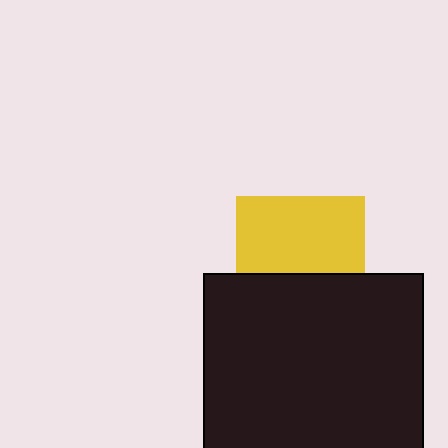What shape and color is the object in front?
The object in front is a black rectangle.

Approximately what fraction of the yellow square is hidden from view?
Roughly 40% of the yellow square is hidden behind the black rectangle.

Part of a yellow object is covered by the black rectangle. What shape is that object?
It is a square.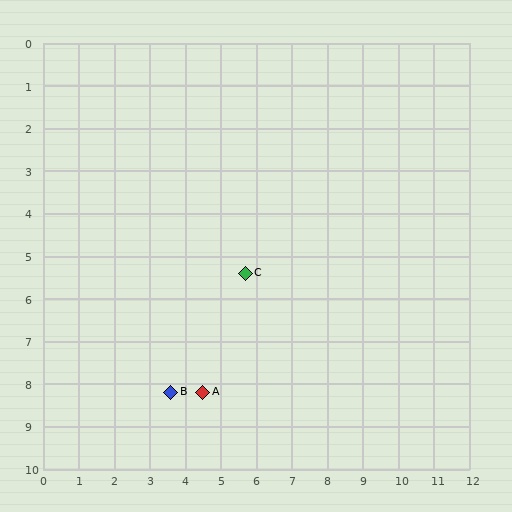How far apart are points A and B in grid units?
Points A and B are about 0.9 grid units apart.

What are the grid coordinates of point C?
Point C is at approximately (5.7, 5.4).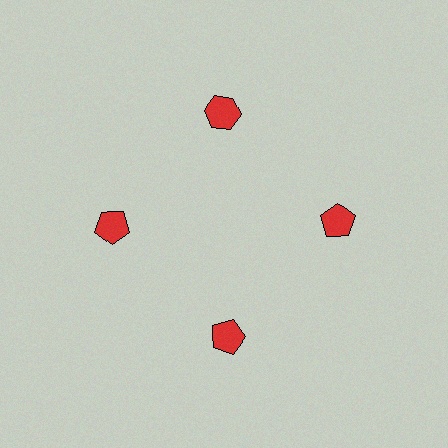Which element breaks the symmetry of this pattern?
The red hexagon at roughly the 12 o'clock position breaks the symmetry. All other shapes are red pentagons.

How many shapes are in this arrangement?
There are 4 shapes arranged in a ring pattern.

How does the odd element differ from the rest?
It has a different shape: hexagon instead of pentagon.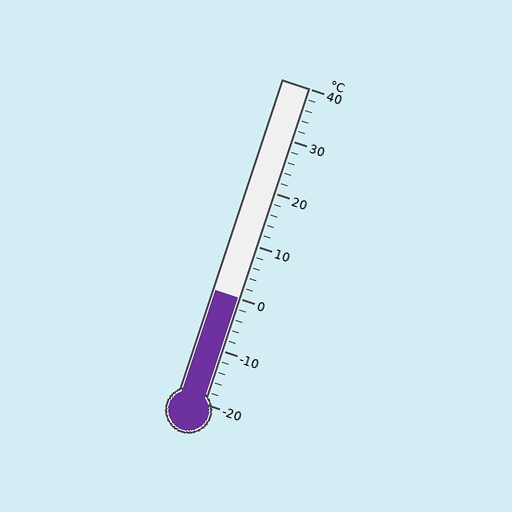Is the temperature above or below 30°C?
The temperature is below 30°C.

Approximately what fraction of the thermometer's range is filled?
The thermometer is filled to approximately 35% of its range.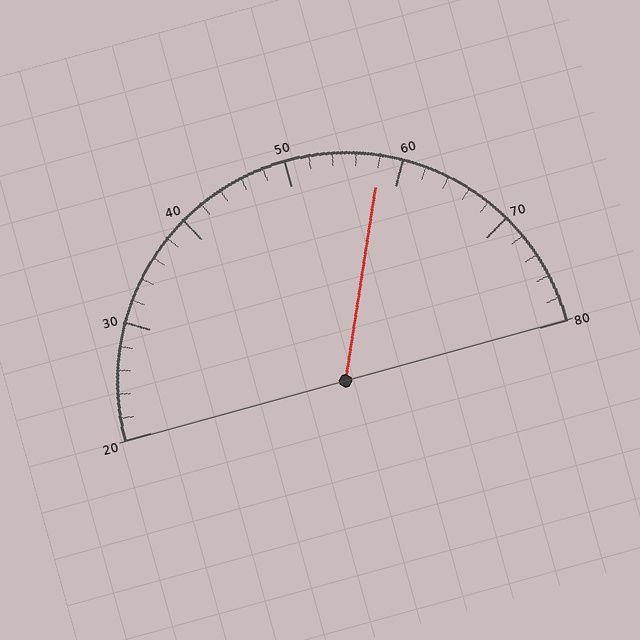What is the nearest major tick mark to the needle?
The nearest major tick mark is 60.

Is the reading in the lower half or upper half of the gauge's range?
The reading is in the upper half of the range (20 to 80).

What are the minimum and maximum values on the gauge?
The gauge ranges from 20 to 80.